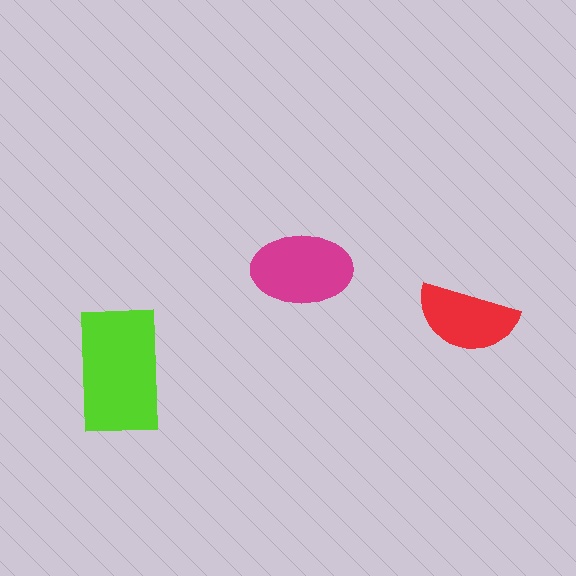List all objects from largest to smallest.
The lime rectangle, the magenta ellipse, the red semicircle.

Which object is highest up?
The magenta ellipse is topmost.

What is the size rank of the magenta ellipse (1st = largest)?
2nd.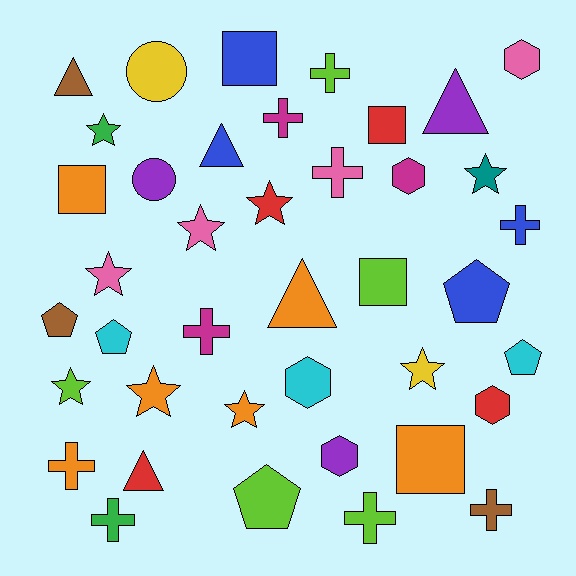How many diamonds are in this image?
There are no diamonds.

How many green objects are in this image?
There are 2 green objects.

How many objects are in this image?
There are 40 objects.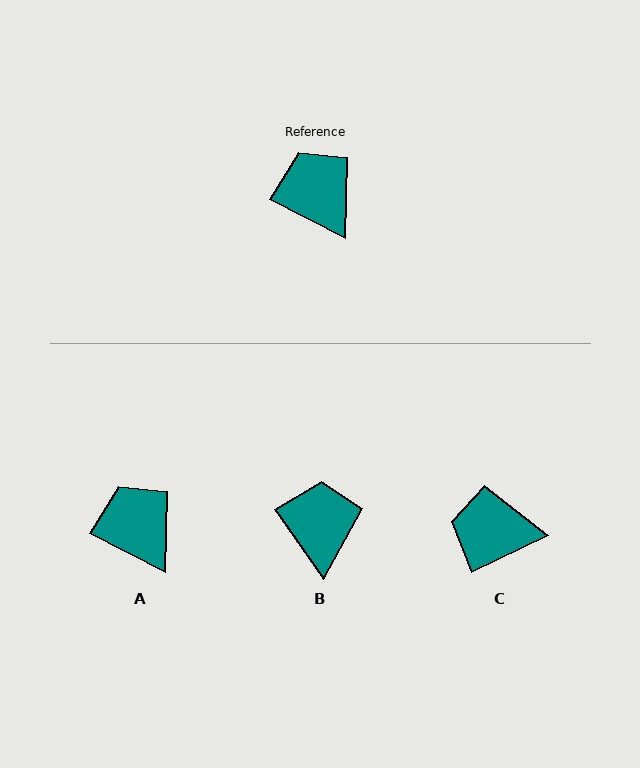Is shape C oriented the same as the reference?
No, it is off by about 53 degrees.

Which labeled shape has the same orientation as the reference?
A.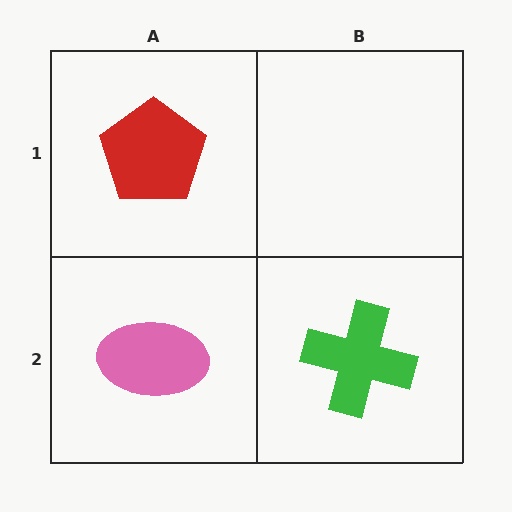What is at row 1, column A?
A red pentagon.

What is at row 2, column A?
A pink ellipse.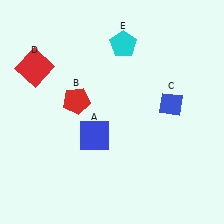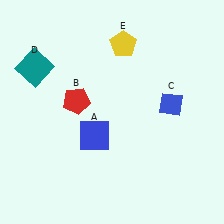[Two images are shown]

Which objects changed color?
D changed from red to teal. E changed from cyan to yellow.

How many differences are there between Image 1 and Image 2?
There are 2 differences between the two images.